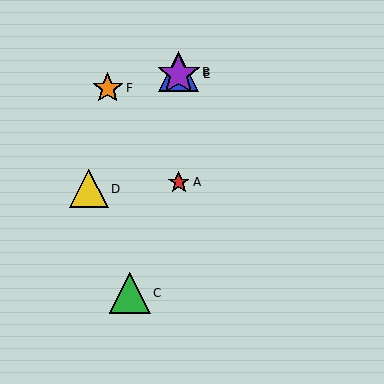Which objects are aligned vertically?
Objects A, B, E are aligned vertically.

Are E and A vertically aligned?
Yes, both are at x≈179.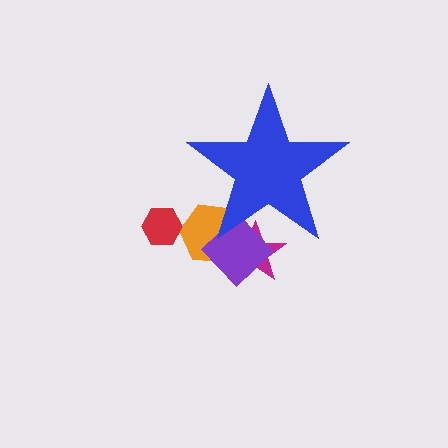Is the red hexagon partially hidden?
No, the red hexagon is fully visible.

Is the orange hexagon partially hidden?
Yes, the orange hexagon is partially hidden behind the blue star.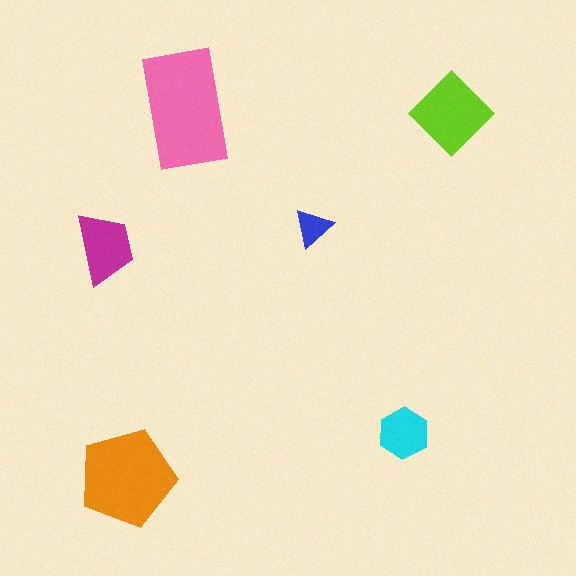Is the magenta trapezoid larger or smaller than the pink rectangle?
Smaller.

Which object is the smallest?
The blue triangle.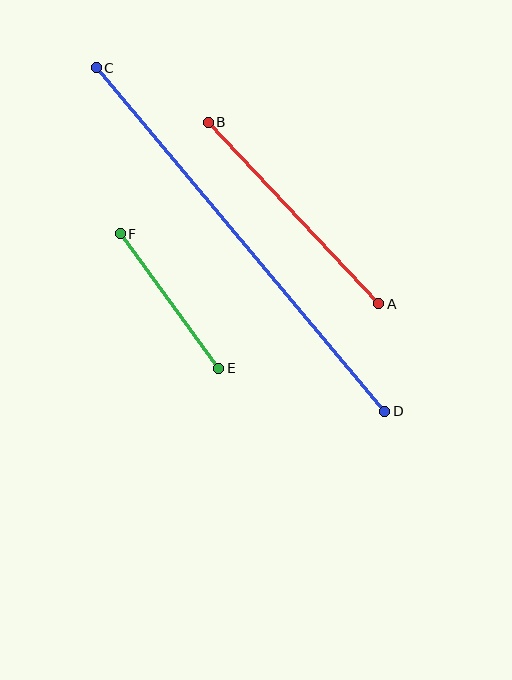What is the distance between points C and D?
The distance is approximately 448 pixels.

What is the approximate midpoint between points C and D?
The midpoint is at approximately (240, 240) pixels.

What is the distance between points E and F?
The distance is approximately 167 pixels.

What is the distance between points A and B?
The distance is approximately 249 pixels.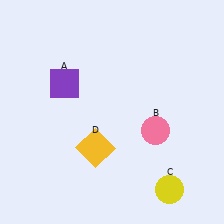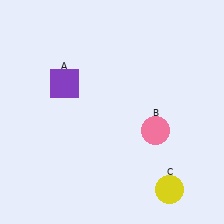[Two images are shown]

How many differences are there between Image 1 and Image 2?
There is 1 difference between the two images.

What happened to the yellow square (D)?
The yellow square (D) was removed in Image 2. It was in the bottom-left area of Image 1.